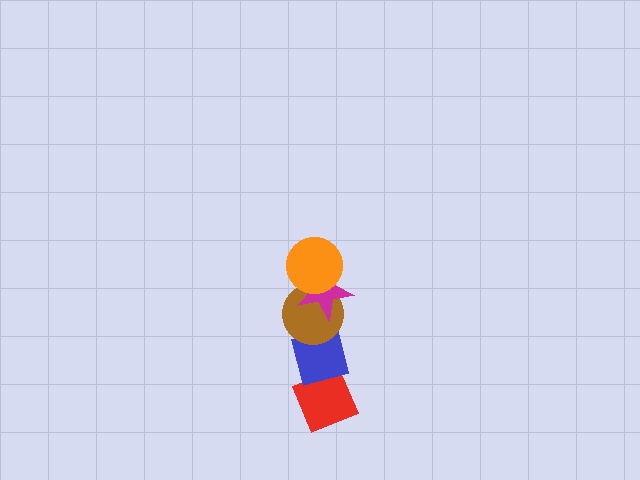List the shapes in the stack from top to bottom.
From top to bottom: the orange circle, the magenta star, the brown circle, the blue square, the red diamond.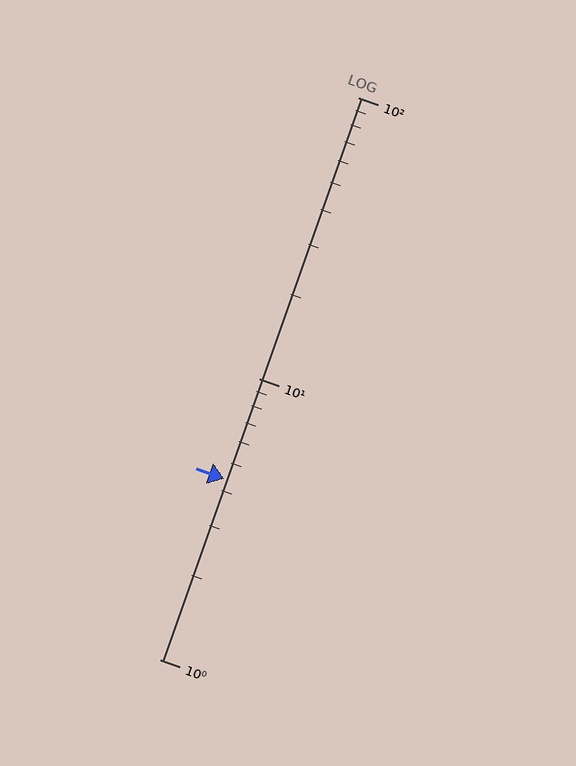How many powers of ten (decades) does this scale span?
The scale spans 2 decades, from 1 to 100.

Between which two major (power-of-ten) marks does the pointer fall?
The pointer is between 1 and 10.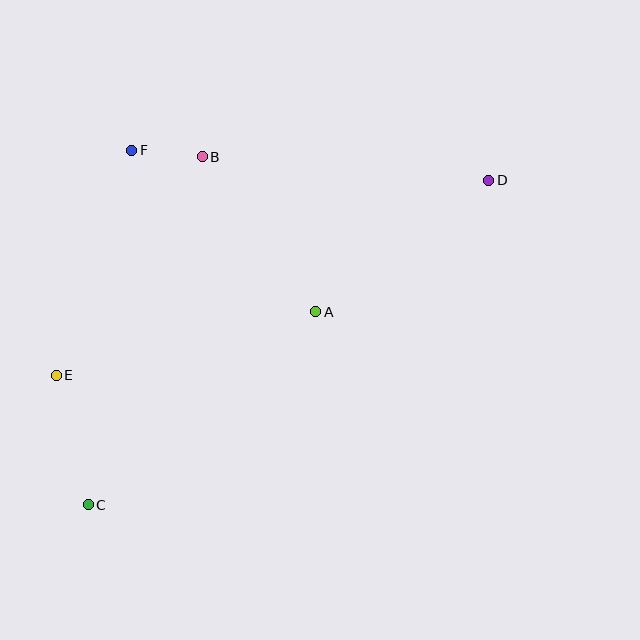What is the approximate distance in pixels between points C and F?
The distance between C and F is approximately 357 pixels.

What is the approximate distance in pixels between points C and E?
The distance between C and E is approximately 134 pixels.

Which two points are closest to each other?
Points B and F are closest to each other.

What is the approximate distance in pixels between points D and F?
The distance between D and F is approximately 358 pixels.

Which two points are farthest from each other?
Points C and D are farthest from each other.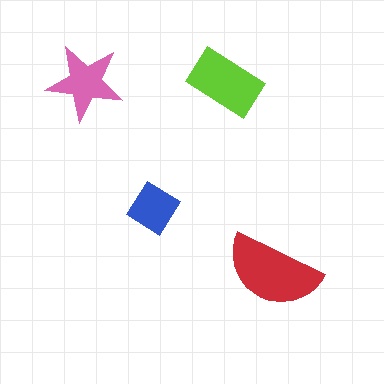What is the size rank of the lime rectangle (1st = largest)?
2nd.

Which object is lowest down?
The red semicircle is bottommost.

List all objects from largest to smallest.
The red semicircle, the lime rectangle, the pink star, the blue diamond.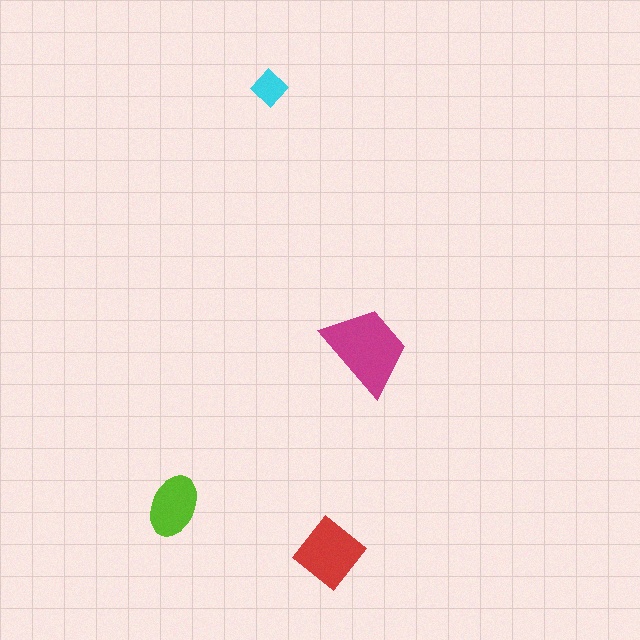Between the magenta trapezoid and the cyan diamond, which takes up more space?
The magenta trapezoid.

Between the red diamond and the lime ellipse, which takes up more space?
The red diamond.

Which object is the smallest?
The cyan diamond.